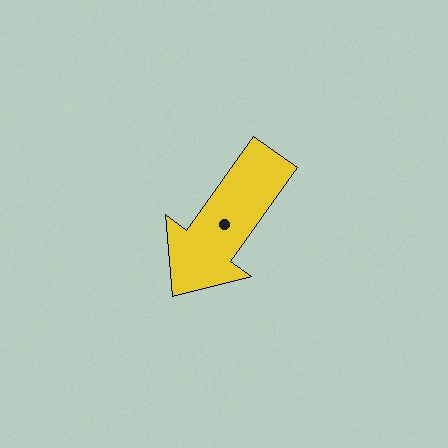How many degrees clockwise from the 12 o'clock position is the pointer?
Approximately 215 degrees.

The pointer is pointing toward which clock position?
Roughly 7 o'clock.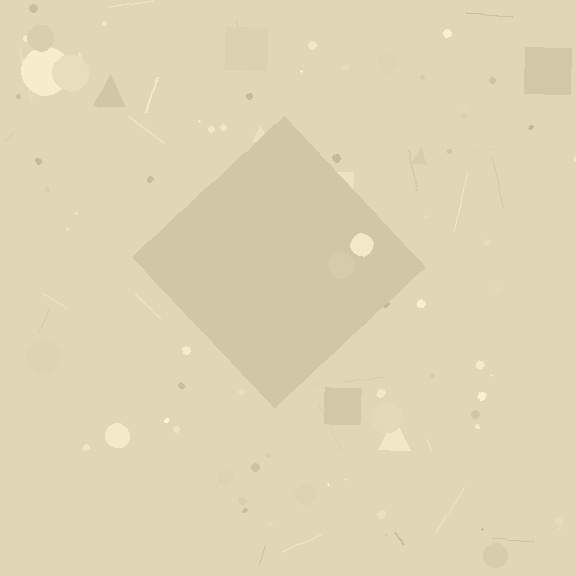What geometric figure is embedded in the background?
A diamond is embedded in the background.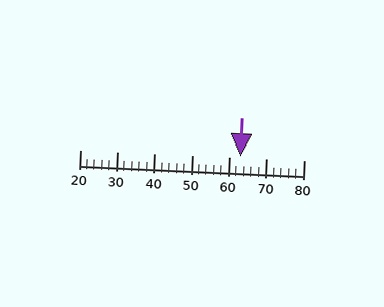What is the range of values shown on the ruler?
The ruler shows values from 20 to 80.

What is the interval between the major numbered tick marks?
The major tick marks are spaced 10 units apart.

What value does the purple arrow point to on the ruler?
The purple arrow points to approximately 63.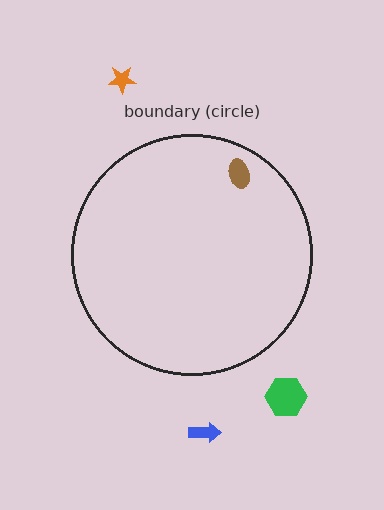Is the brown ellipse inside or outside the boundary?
Inside.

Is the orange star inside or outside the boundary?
Outside.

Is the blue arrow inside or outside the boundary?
Outside.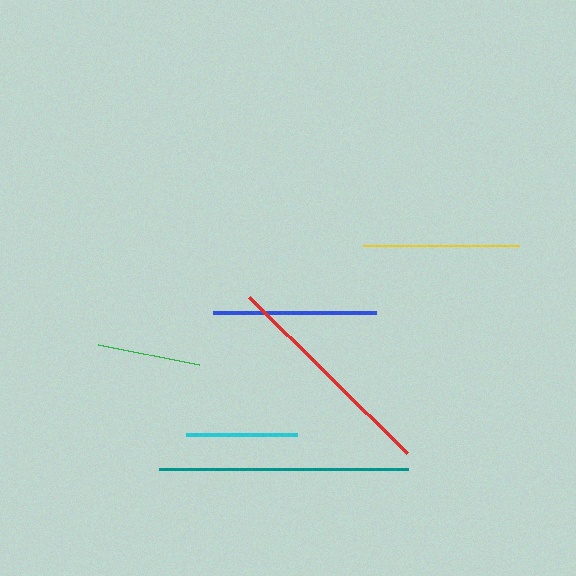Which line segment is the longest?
The teal line is the longest at approximately 249 pixels.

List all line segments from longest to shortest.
From longest to shortest: teal, red, blue, yellow, cyan, green.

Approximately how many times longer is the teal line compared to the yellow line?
The teal line is approximately 1.6 times the length of the yellow line.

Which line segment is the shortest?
The green line is the shortest at approximately 103 pixels.